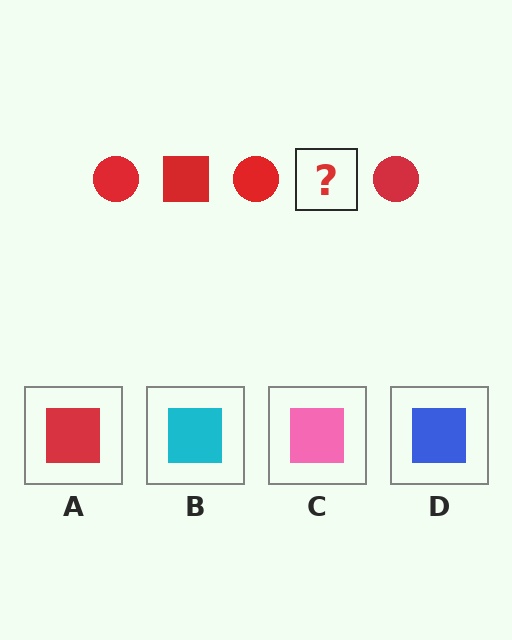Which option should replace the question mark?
Option A.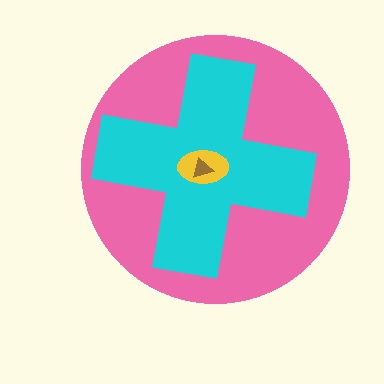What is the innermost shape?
The brown triangle.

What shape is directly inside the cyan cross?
The yellow ellipse.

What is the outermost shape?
The pink circle.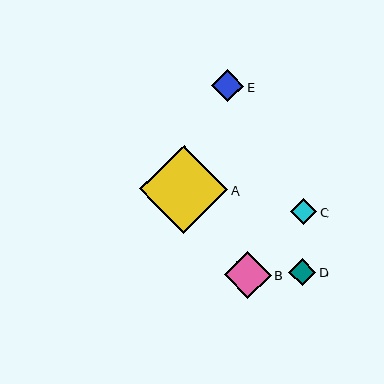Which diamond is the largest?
Diamond A is the largest with a size of approximately 88 pixels.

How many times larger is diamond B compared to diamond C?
Diamond B is approximately 1.8 times the size of diamond C.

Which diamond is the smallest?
Diamond C is the smallest with a size of approximately 26 pixels.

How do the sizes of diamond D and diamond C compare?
Diamond D and diamond C are approximately the same size.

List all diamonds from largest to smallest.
From largest to smallest: A, B, E, D, C.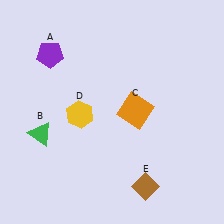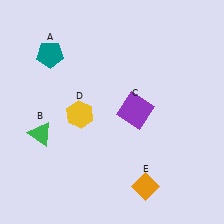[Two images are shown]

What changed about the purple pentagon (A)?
In Image 1, A is purple. In Image 2, it changed to teal.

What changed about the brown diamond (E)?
In Image 1, E is brown. In Image 2, it changed to orange.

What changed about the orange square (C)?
In Image 1, C is orange. In Image 2, it changed to purple.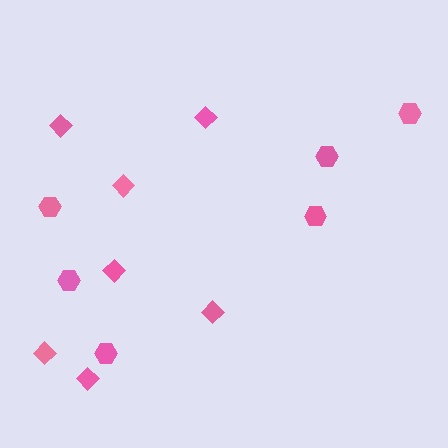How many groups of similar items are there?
There are 2 groups: one group of hexagons (6) and one group of diamonds (7).